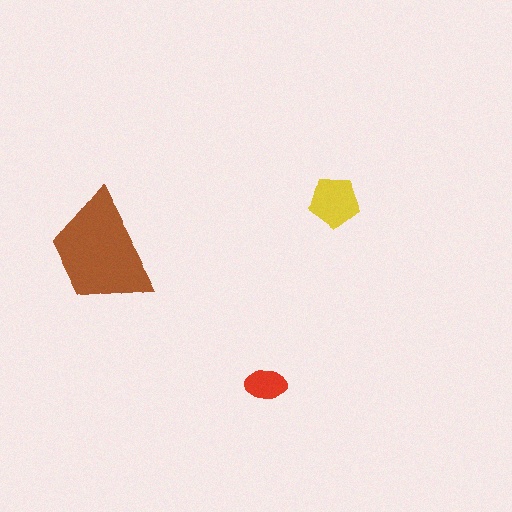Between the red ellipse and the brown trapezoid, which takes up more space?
The brown trapezoid.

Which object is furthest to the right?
The yellow pentagon is rightmost.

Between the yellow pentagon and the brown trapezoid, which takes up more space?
The brown trapezoid.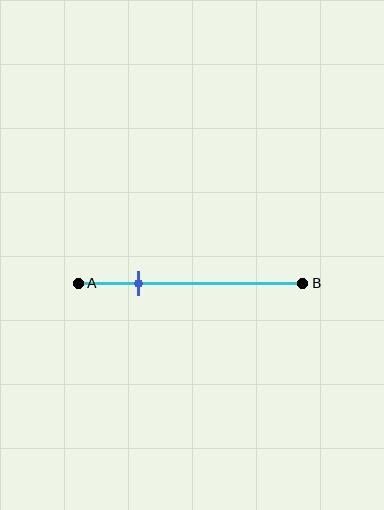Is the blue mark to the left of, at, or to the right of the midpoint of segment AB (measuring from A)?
The blue mark is to the left of the midpoint of segment AB.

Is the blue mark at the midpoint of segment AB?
No, the mark is at about 25% from A, not at the 50% midpoint.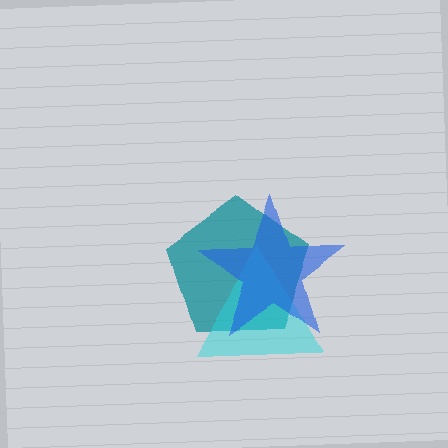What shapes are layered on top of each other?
The layered shapes are: a teal pentagon, a cyan triangle, a blue star.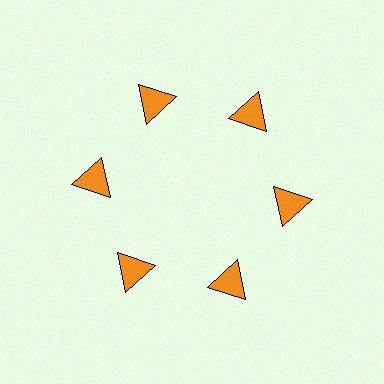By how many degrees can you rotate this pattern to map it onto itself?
The pattern maps onto itself every 60 degrees of rotation.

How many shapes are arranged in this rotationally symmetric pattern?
There are 6 shapes, arranged in 6 groups of 1.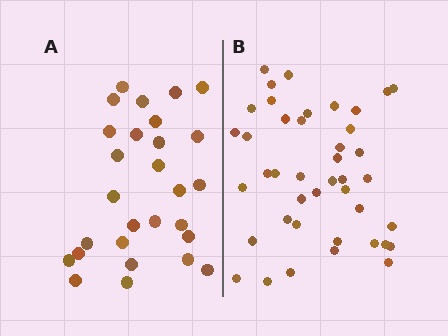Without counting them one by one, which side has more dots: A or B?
Region B (the right region) has more dots.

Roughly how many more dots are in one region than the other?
Region B has approximately 15 more dots than region A.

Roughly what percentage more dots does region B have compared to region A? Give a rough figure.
About 50% more.